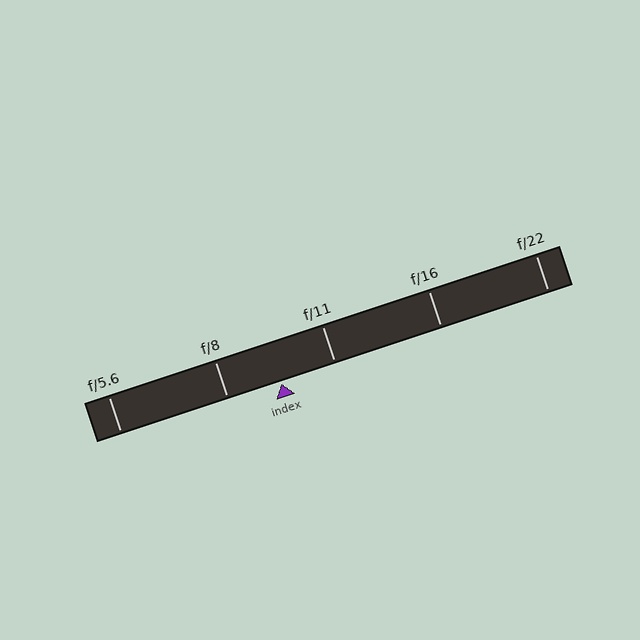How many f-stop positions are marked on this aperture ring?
There are 5 f-stop positions marked.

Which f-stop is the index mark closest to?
The index mark is closest to f/8.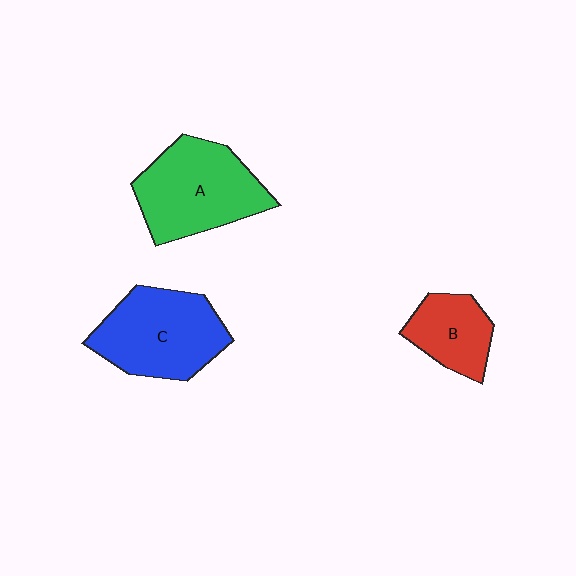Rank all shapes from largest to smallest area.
From largest to smallest: A (green), C (blue), B (red).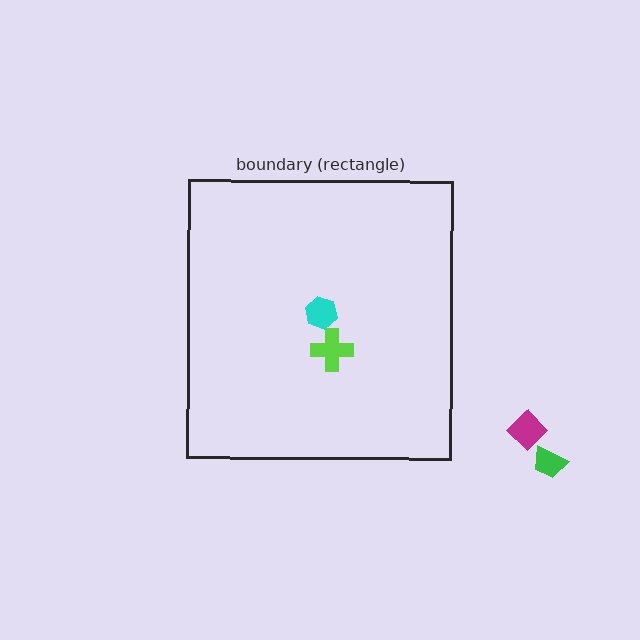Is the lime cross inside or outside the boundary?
Inside.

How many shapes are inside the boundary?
2 inside, 2 outside.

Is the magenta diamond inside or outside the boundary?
Outside.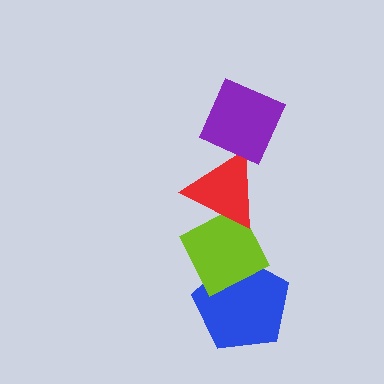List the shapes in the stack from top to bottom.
From top to bottom: the purple diamond, the red triangle, the lime diamond, the blue pentagon.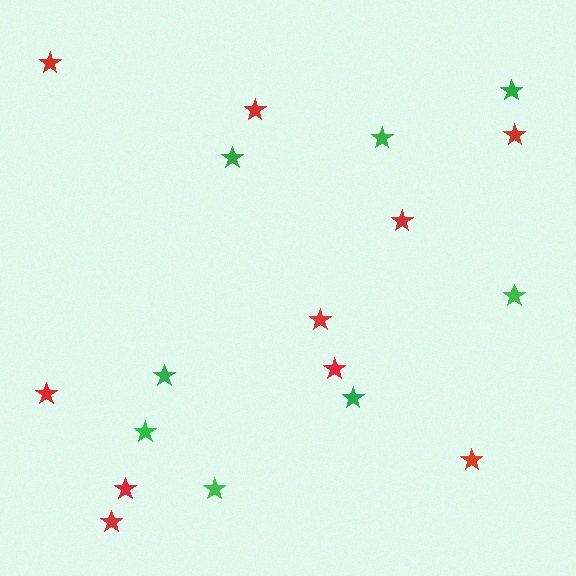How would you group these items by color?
There are 2 groups: one group of red stars (10) and one group of green stars (8).